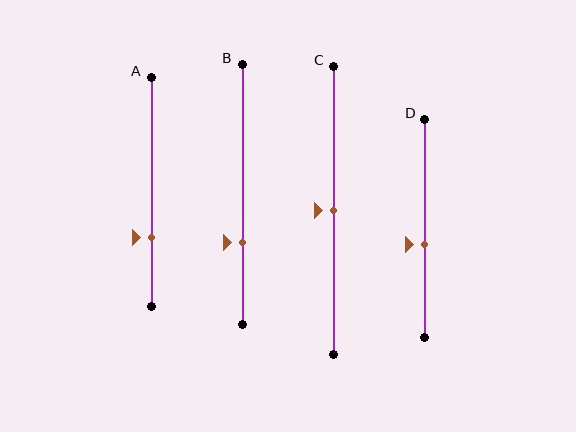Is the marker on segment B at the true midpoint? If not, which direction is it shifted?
No, the marker on segment B is shifted downward by about 18% of the segment length.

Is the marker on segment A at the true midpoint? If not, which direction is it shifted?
No, the marker on segment A is shifted downward by about 20% of the segment length.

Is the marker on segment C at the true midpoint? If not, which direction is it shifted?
Yes, the marker on segment C is at the true midpoint.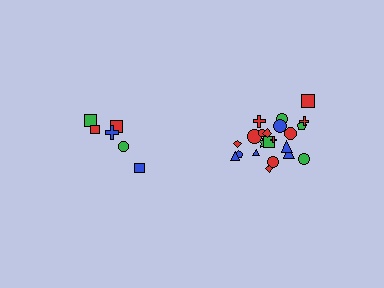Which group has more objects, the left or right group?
The right group.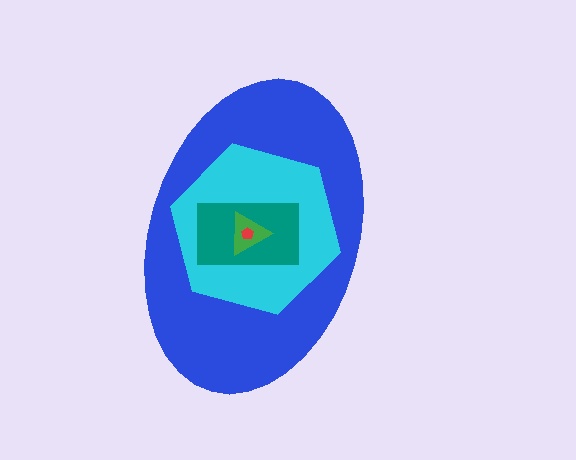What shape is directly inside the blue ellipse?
The cyan hexagon.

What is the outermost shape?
The blue ellipse.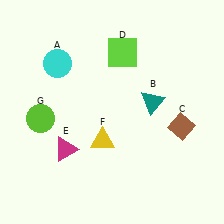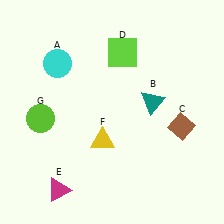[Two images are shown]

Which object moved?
The magenta triangle (E) moved down.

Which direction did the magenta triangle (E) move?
The magenta triangle (E) moved down.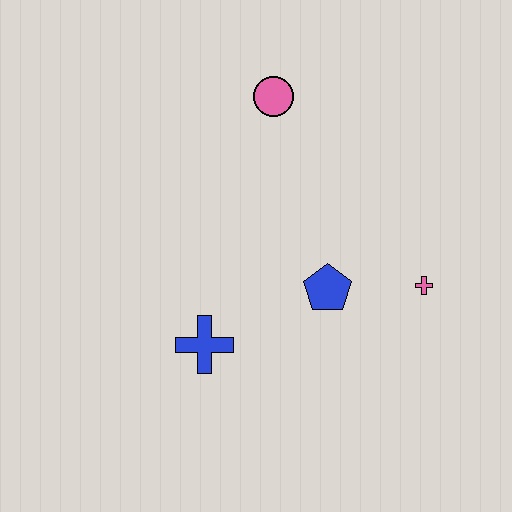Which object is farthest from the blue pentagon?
The pink circle is farthest from the blue pentagon.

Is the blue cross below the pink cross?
Yes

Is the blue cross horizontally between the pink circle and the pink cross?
No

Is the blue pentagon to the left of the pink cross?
Yes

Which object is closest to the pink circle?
The blue pentagon is closest to the pink circle.